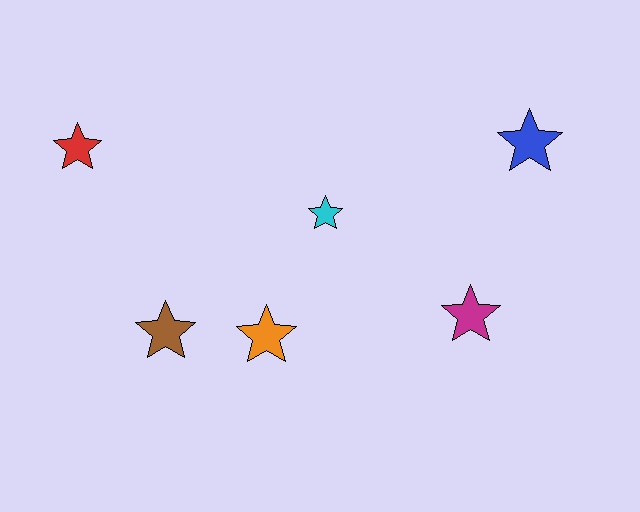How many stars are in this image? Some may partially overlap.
There are 6 stars.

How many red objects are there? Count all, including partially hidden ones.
There is 1 red object.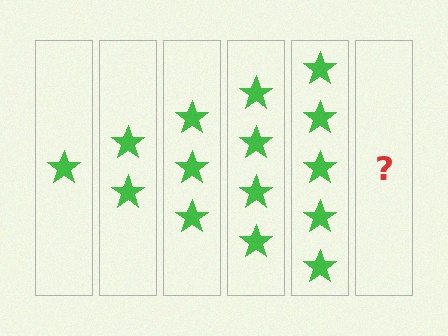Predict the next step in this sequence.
The next step is 6 stars.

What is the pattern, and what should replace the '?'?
The pattern is that each step adds one more star. The '?' should be 6 stars.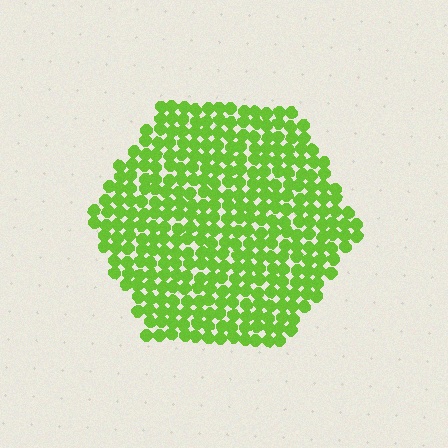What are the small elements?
The small elements are circles.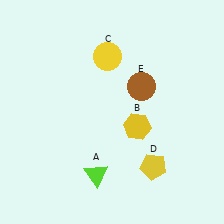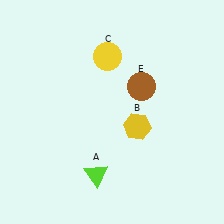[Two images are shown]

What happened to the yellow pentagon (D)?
The yellow pentagon (D) was removed in Image 2. It was in the bottom-right area of Image 1.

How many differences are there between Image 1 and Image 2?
There is 1 difference between the two images.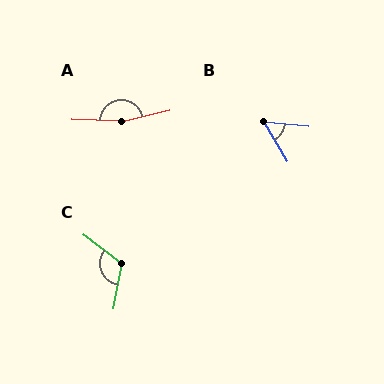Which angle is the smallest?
B, at approximately 54 degrees.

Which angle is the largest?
A, at approximately 165 degrees.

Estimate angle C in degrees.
Approximately 117 degrees.